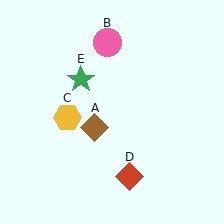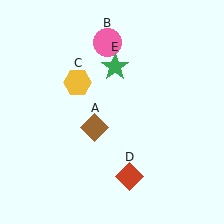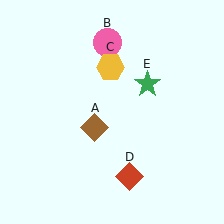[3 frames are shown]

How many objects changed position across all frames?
2 objects changed position: yellow hexagon (object C), green star (object E).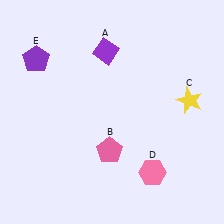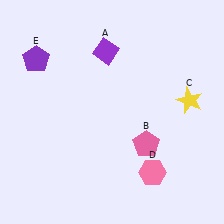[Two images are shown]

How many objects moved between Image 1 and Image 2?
1 object moved between the two images.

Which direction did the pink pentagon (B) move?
The pink pentagon (B) moved right.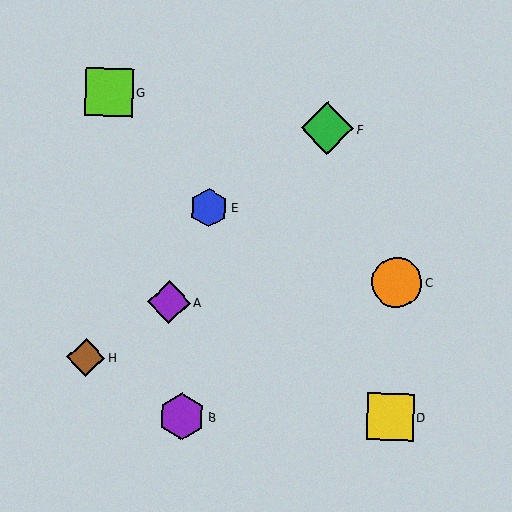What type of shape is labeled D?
Shape D is a yellow square.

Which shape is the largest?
The green diamond (labeled F) is the largest.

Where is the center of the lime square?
The center of the lime square is at (109, 92).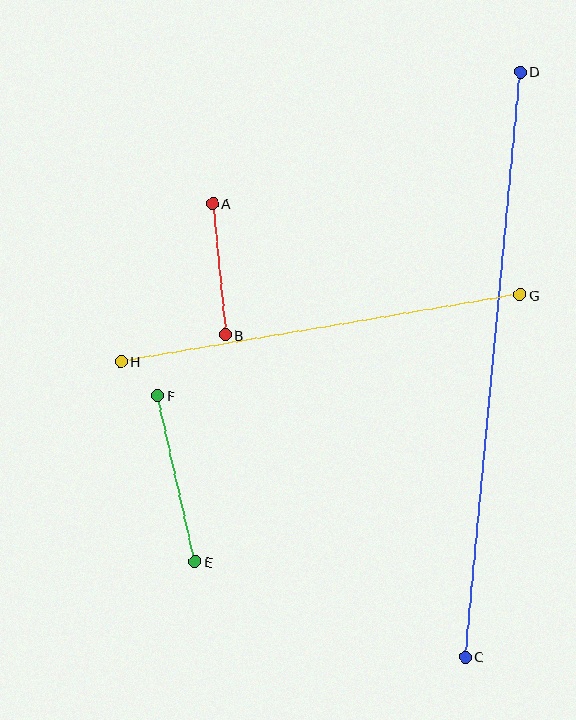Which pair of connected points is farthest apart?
Points C and D are farthest apart.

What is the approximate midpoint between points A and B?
The midpoint is at approximately (219, 269) pixels.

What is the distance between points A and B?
The distance is approximately 132 pixels.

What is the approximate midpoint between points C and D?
The midpoint is at approximately (493, 365) pixels.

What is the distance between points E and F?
The distance is approximately 171 pixels.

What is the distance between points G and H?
The distance is approximately 405 pixels.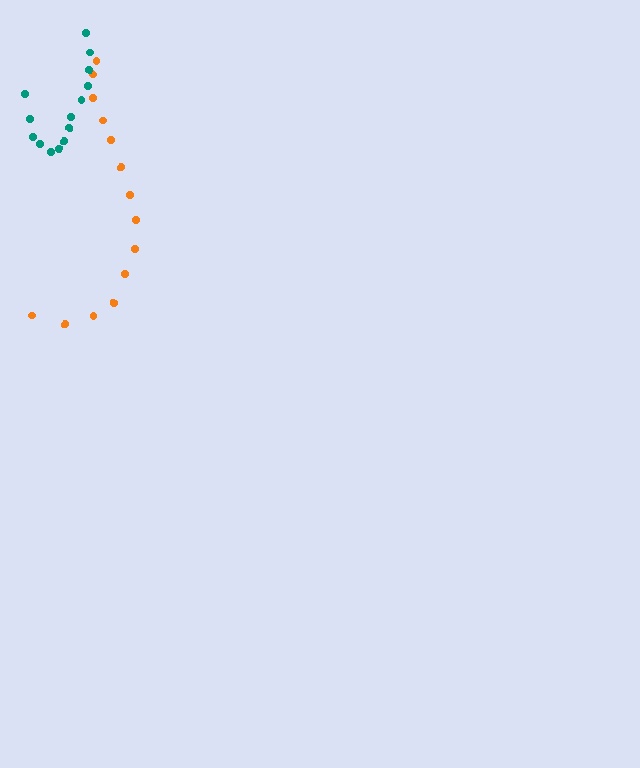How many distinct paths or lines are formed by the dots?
There are 2 distinct paths.